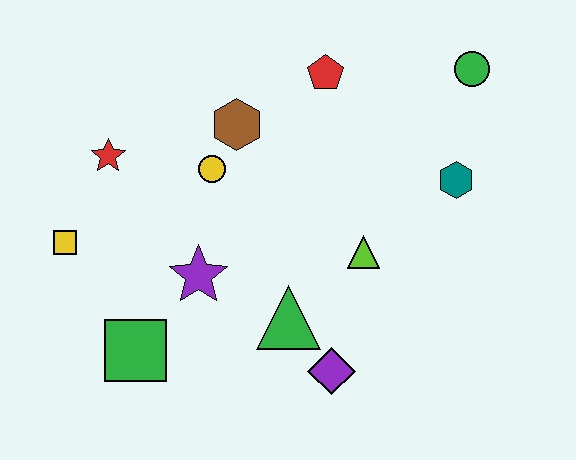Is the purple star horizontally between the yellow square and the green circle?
Yes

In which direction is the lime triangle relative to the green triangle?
The lime triangle is to the right of the green triangle.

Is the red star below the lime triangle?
No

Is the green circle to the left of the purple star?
No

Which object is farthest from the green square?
The green circle is farthest from the green square.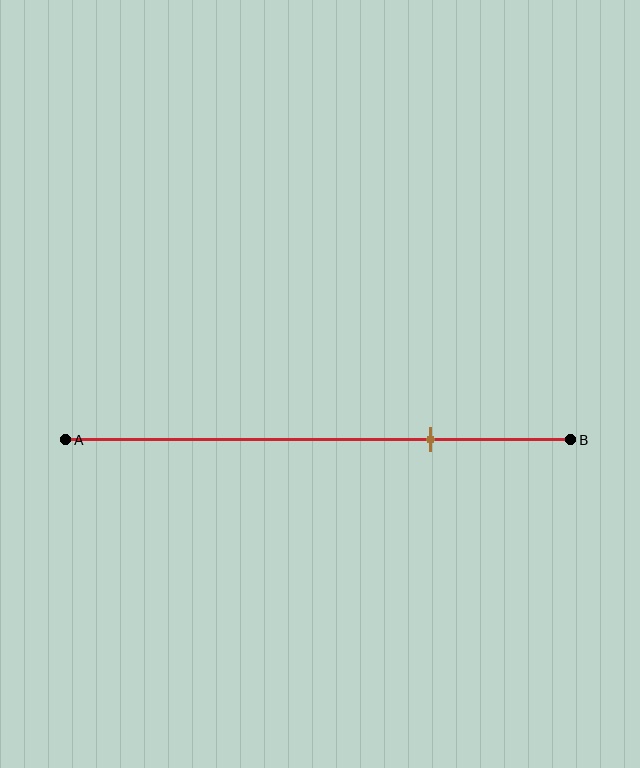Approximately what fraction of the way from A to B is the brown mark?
The brown mark is approximately 70% of the way from A to B.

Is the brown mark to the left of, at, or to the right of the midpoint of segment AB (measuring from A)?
The brown mark is to the right of the midpoint of segment AB.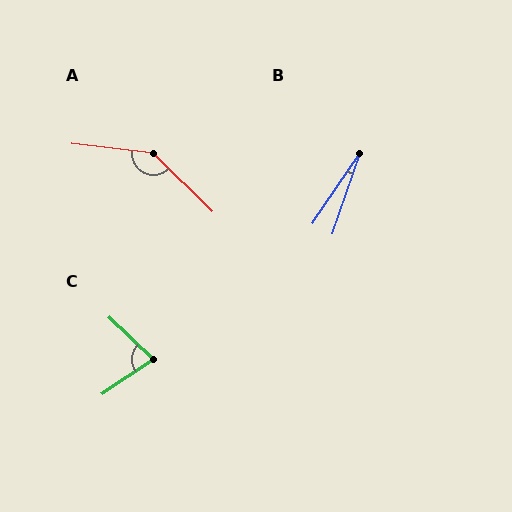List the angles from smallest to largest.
B (16°), C (78°), A (142°).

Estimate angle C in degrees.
Approximately 78 degrees.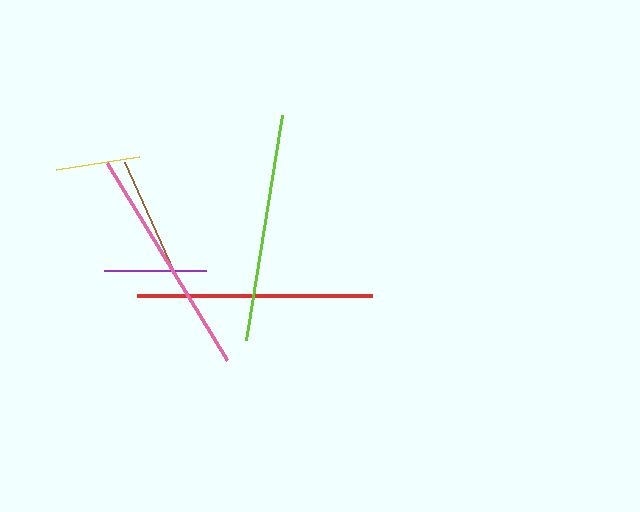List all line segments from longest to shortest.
From longest to shortest: red, pink, lime, brown, purple, yellow.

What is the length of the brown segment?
The brown segment is approximately 120 pixels long.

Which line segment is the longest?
The red line is the longest at approximately 235 pixels.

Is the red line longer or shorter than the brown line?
The red line is longer than the brown line.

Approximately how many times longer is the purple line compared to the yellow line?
The purple line is approximately 1.2 times the length of the yellow line.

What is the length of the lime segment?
The lime segment is approximately 228 pixels long.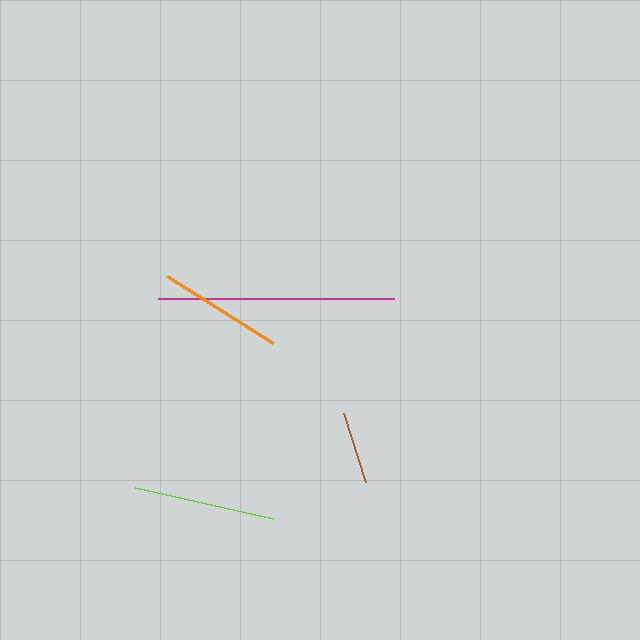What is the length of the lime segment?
The lime segment is approximately 142 pixels long.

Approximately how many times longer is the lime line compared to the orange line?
The lime line is approximately 1.1 times the length of the orange line.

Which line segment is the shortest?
The brown line is the shortest at approximately 72 pixels.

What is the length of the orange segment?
The orange segment is approximately 126 pixels long.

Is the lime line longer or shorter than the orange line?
The lime line is longer than the orange line.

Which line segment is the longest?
The magenta line is the longest at approximately 236 pixels.